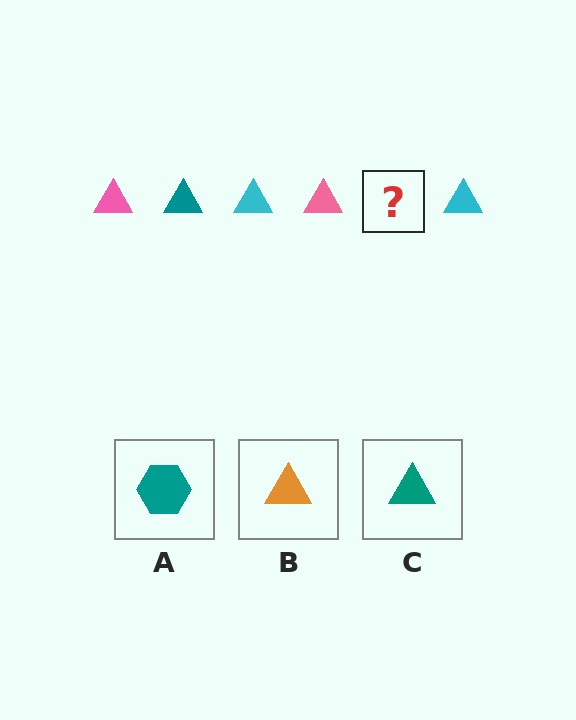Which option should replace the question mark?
Option C.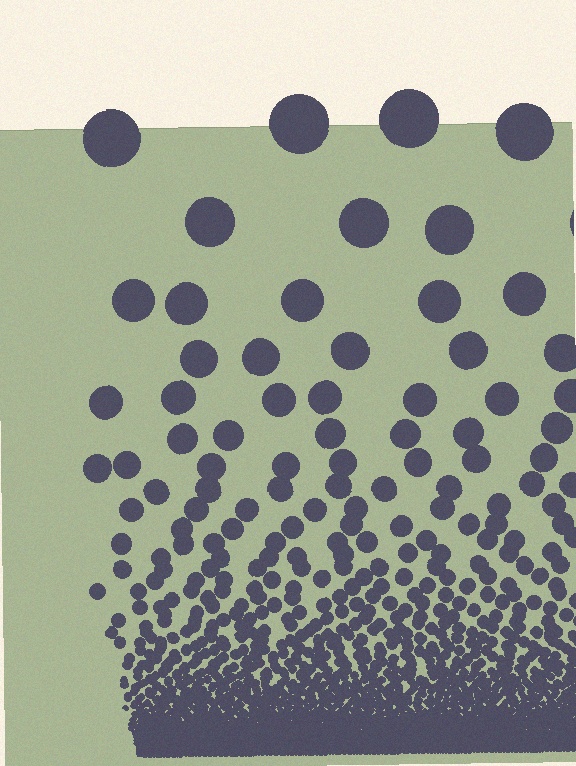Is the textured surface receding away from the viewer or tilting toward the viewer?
The surface appears to tilt toward the viewer. Texture elements get larger and sparser toward the top.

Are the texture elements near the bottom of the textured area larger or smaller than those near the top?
Smaller. The gradient is inverted — elements near the bottom are smaller and denser.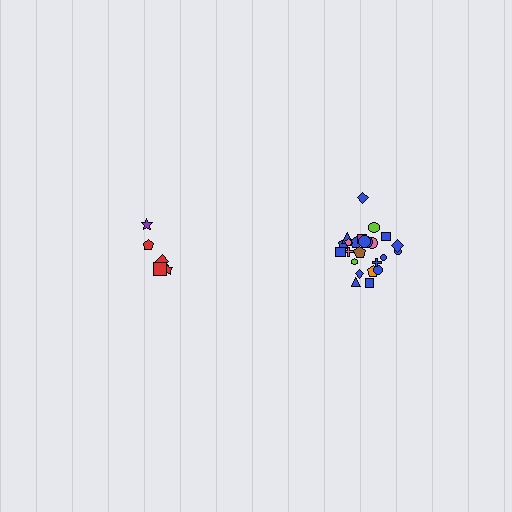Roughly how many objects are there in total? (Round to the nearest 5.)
Roughly 30 objects in total.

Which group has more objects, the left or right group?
The right group.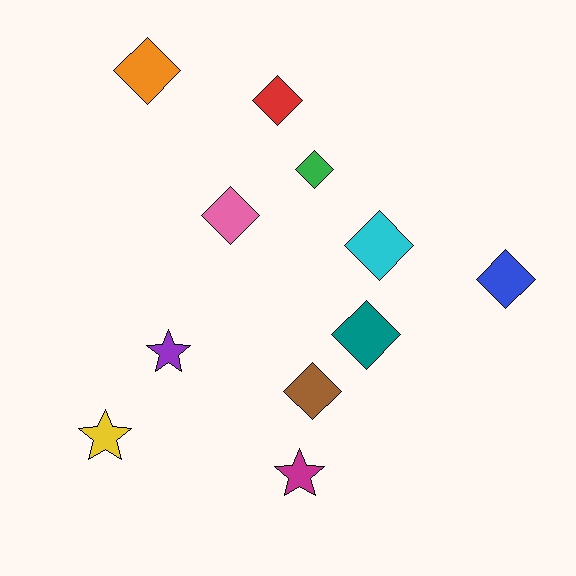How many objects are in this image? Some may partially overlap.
There are 11 objects.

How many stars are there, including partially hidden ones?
There are 3 stars.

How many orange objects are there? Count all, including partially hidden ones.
There is 1 orange object.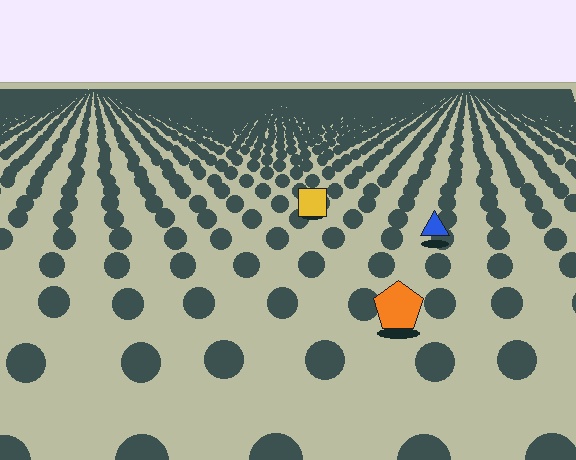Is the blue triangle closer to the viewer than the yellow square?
Yes. The blue triangle is closer — you can tell from the texture gradient: the ground texture is coarser near it.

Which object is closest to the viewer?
The orange pentagon is closest. The texture marks near it are larger and more spread out.